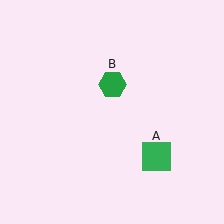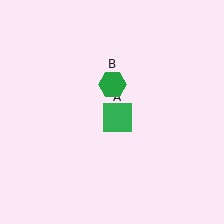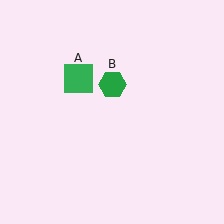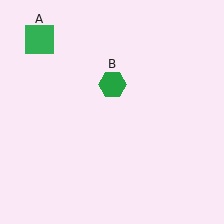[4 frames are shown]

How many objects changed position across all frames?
1 object changed position: green square (object A).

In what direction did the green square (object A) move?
The green square (object A) moved up and to the left.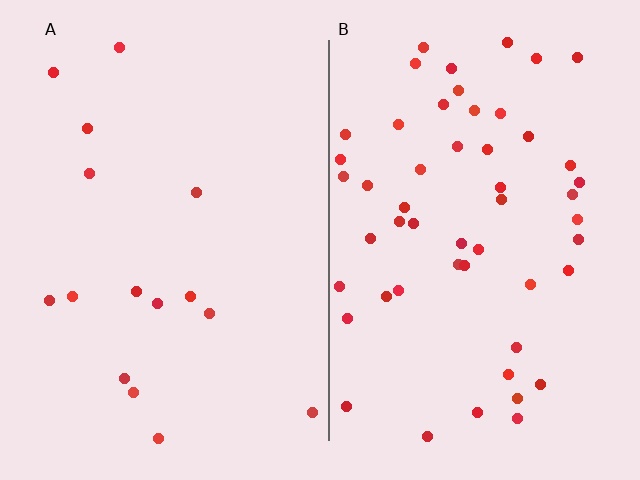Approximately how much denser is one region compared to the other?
Approximately 3.4× — region B over region A.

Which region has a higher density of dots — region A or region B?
B (the right).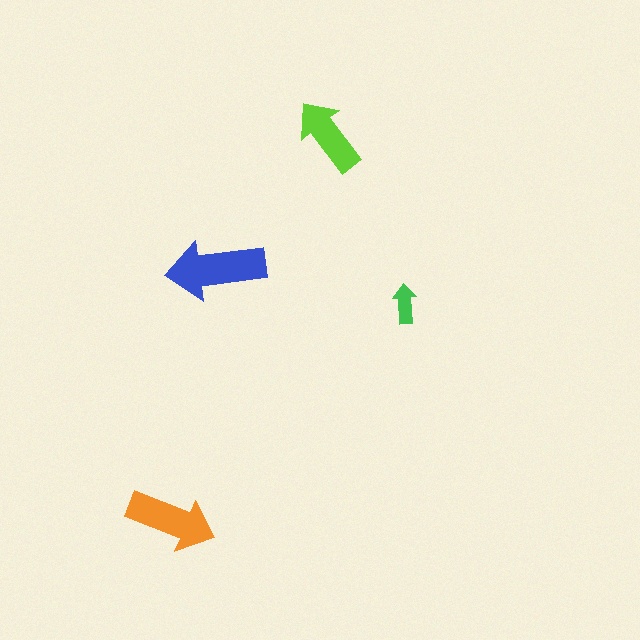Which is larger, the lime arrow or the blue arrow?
The blue one.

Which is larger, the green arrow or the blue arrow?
The blue one.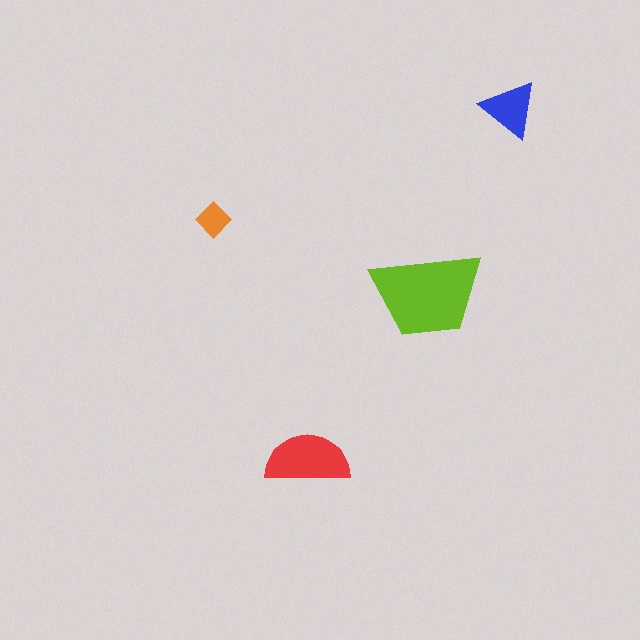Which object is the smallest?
The orange diamond.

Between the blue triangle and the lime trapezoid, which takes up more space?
The lime trapezoid.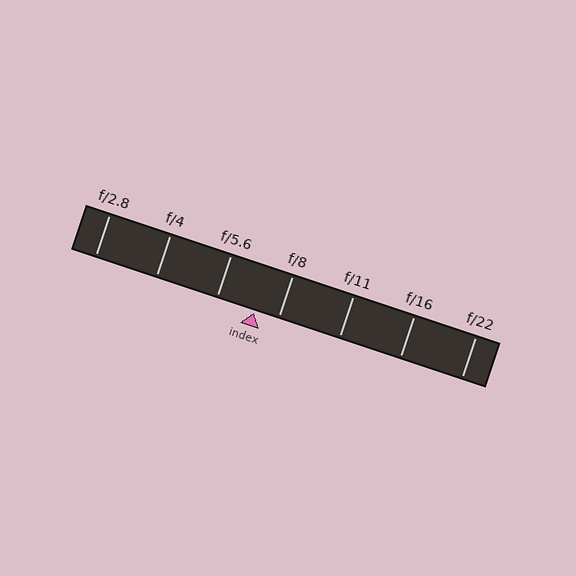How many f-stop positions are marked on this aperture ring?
There are 7 f-stop positions marked.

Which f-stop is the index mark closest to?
The index mark is closest to f/8.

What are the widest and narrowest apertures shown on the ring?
The widest aperture shown is f/2.8 and the narrowest is f/22.